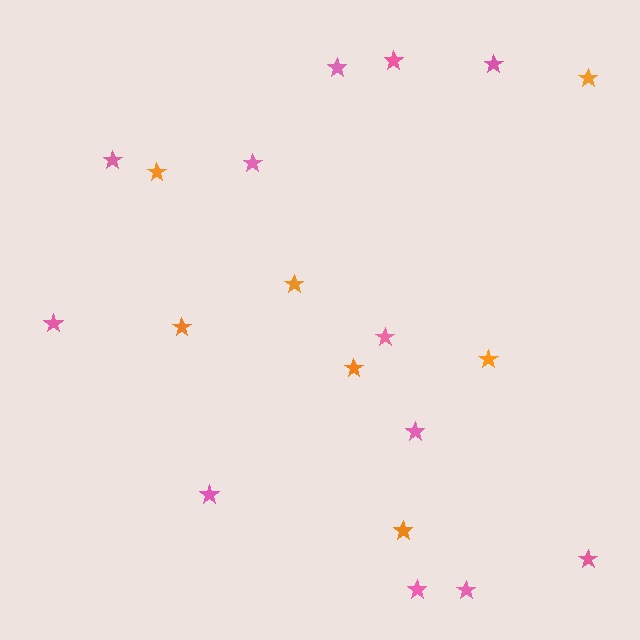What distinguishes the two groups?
There are 2 groups: one group of orange stars (7) and one group of pink stars (12).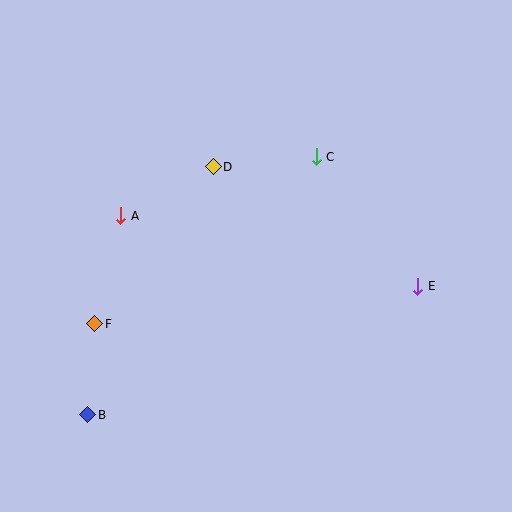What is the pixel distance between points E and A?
The distance between E and A is 305 pixels.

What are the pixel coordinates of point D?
Point D is at (213, 167).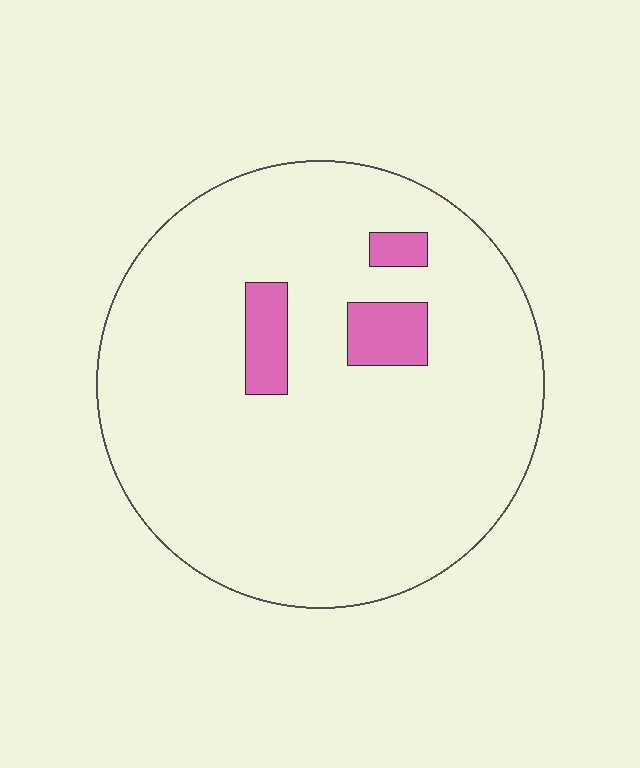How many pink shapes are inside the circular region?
3.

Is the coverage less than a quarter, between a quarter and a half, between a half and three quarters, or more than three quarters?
Less than a quarter.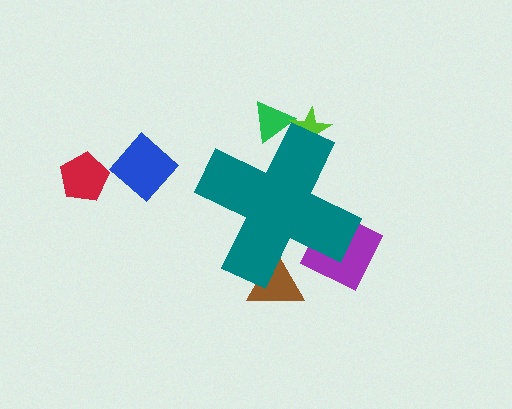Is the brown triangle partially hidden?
Yes, the brown triangle is partially hidden behind the teal cross.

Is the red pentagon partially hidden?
No, the red pentagon is fully visible.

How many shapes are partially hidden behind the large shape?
4 shapes are partially hidden.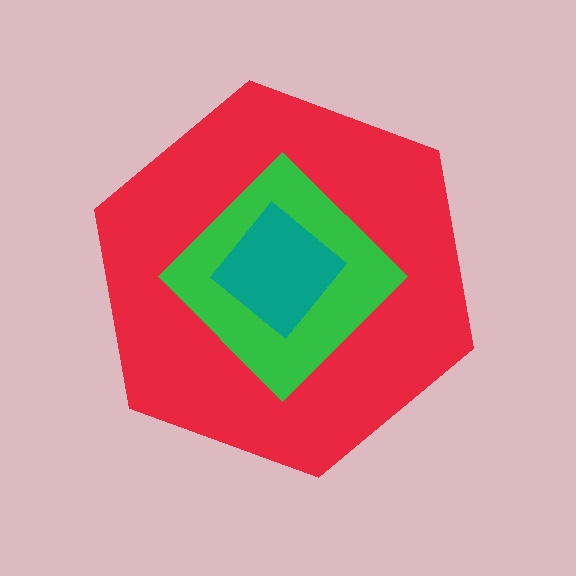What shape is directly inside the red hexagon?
The green diamond.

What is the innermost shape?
The teal diamond.